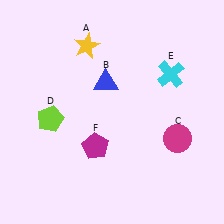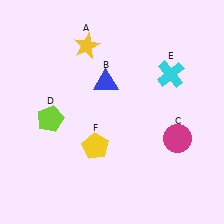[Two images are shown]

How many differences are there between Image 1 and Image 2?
There is 1 difference between the two images.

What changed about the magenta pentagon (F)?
In Image 1, F is magenta. In Image 2, it changed to yellow.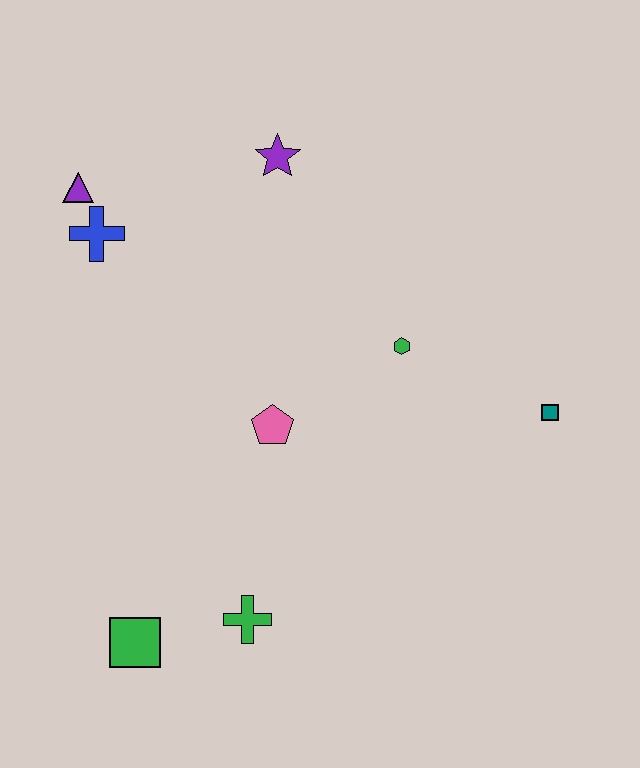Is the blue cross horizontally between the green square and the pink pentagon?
No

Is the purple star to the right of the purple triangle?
Yes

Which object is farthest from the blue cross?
The teal square is farthest from the blue cross.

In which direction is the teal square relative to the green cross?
The teal square is to the right of the green cross.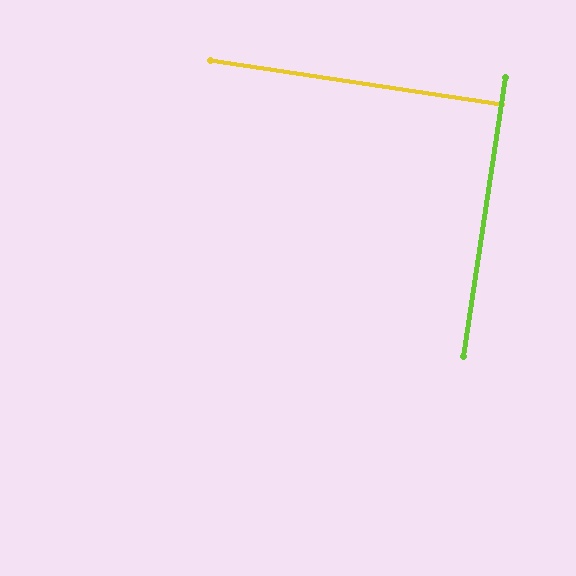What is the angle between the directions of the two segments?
Approximately 90 degrees.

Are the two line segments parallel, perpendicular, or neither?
Perpendicular — they meet at approximately 90°.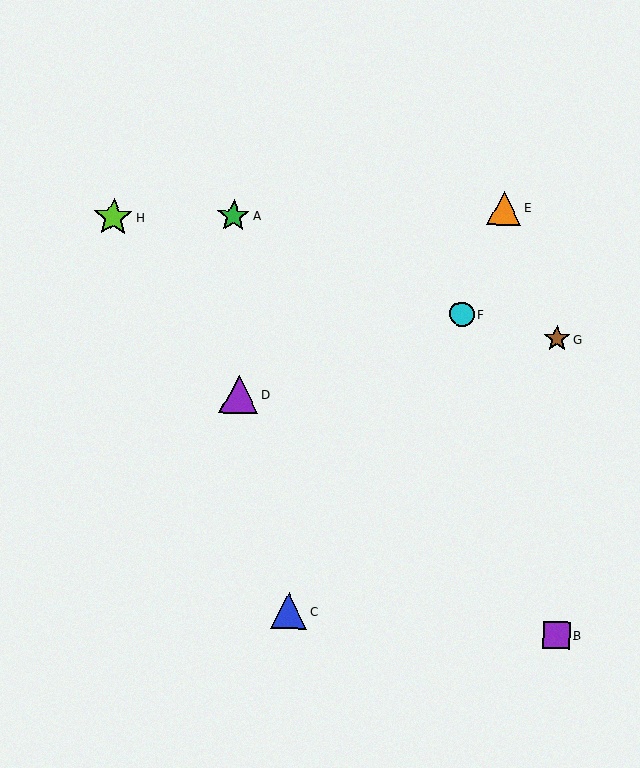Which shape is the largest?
The lime star (labeled H) is the largest.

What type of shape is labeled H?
Shape H is a lime star.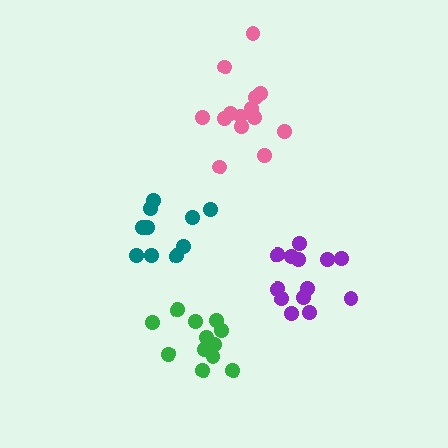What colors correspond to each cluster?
The clusters are colored: green, purple, pink, teal.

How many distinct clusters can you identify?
There are 4 distinct clusters.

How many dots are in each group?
Group 1: 12 dots, Group 2: 13 dots, Group 3: 14 dots, Group 4: 10 dots (49 total).